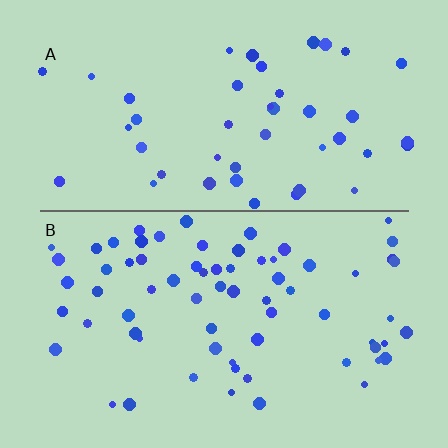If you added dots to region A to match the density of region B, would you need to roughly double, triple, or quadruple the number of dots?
Approximately double.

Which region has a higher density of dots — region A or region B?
B (the bottom).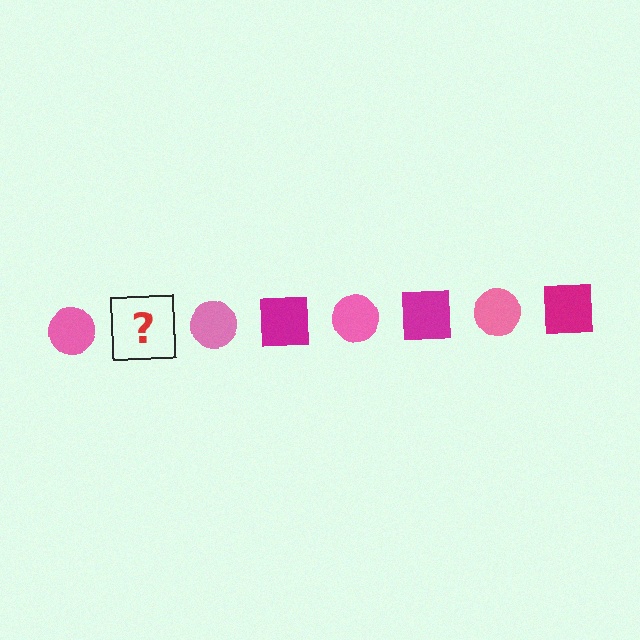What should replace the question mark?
The question mark should be replaced with a magenta square.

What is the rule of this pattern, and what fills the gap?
The rule is that the pattern alternates between pink circle and magenta square. The gap should be filled with a magenta square.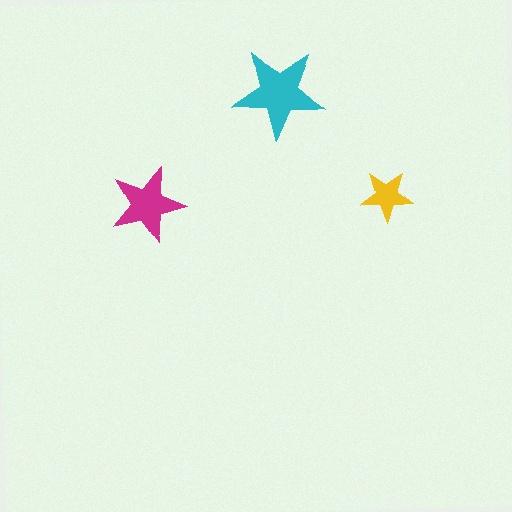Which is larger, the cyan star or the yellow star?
The cyan one.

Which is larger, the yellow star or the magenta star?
The magenta one.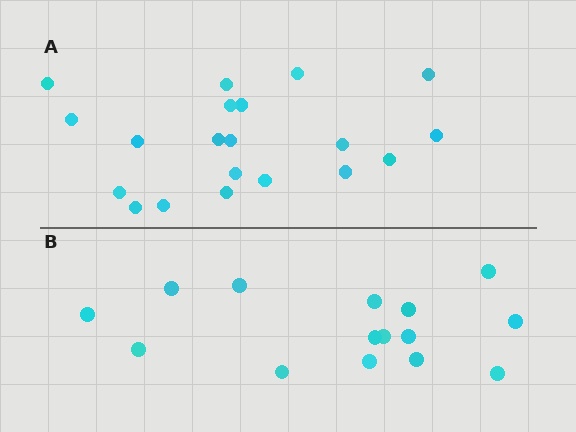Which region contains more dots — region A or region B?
Region A (the top region) has more dots.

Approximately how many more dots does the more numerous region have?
Region A has about 5 more dots than region B.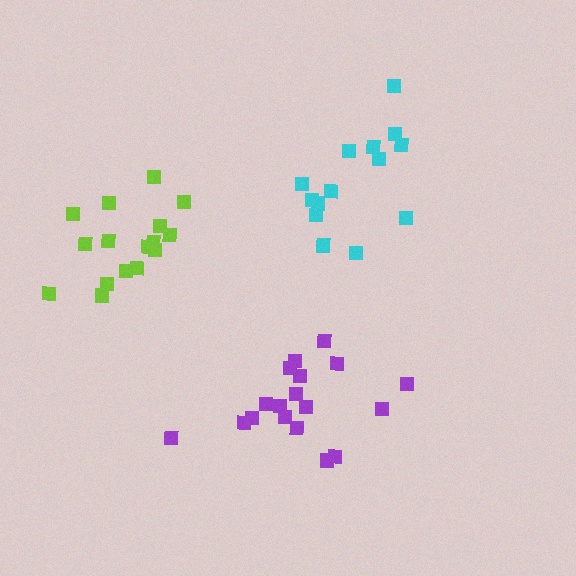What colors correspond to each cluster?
The clusters are colored: purple, cyan, lime.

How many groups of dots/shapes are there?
There are 3 groups.